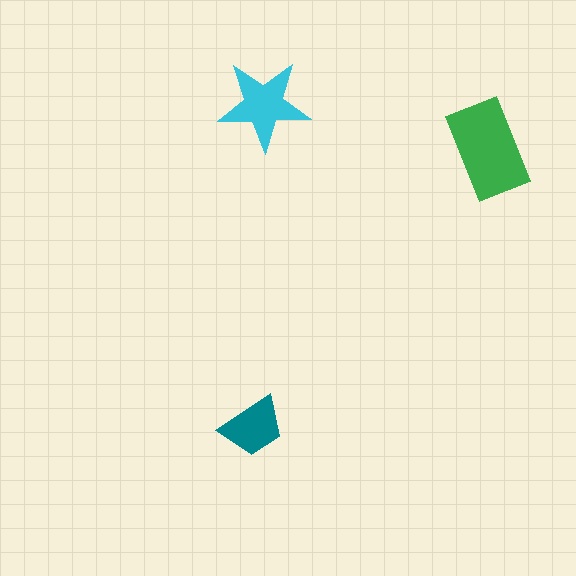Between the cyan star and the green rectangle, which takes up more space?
The green rectangle.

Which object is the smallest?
The teal trapezoid.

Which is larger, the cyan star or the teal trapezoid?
The cyan star.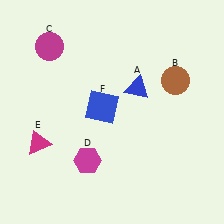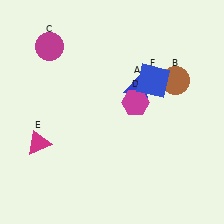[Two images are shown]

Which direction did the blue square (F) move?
The blue square (F) moved right.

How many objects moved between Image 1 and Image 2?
2 objects moved between the two images.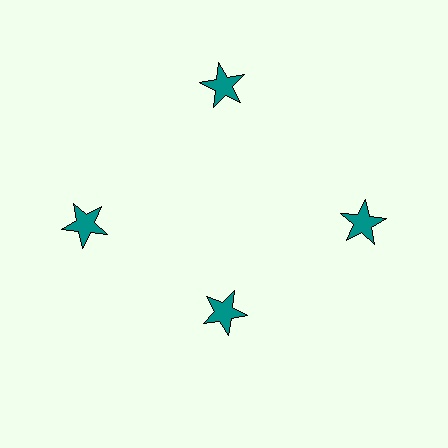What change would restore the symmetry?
The symmetry would be restored by moving it outward, back onto the ring so that all 4 stars sit at equal angles and equal distance from the center.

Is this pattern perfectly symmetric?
No. The 4 teal stars are arranged in a ring, but one element near the 6 o'clock position is pulled inward toward the center, breaking the 4-fold rotational symmetry.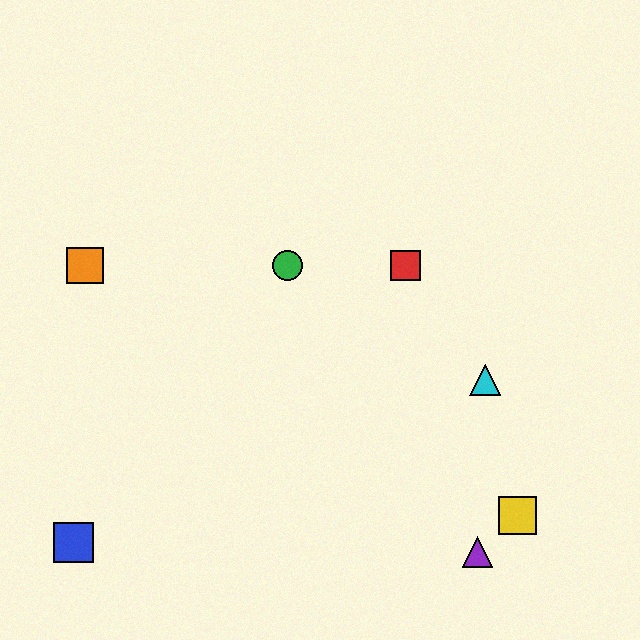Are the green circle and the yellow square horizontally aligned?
No, the green circle is at y≈266 and the yellow square is at y≈516.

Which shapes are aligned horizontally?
The red square, the green circle, the orange square are aligned horizontally.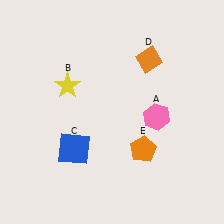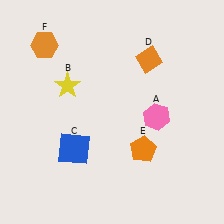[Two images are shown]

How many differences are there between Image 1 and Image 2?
There is 1 difference between the two images.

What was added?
An orange hexagon (F) was added in Image 2.